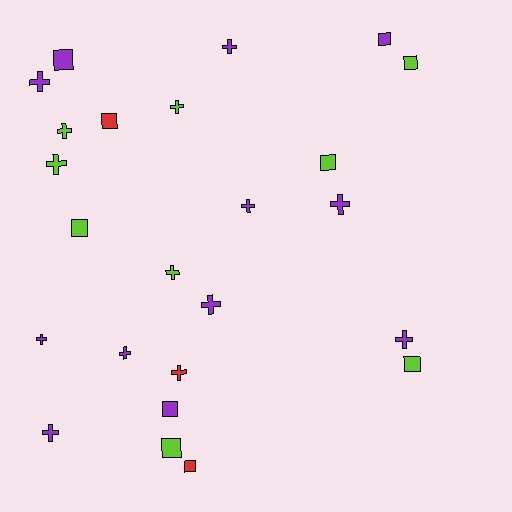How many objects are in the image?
There are 24 objects.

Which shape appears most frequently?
Cross, with 14 objects.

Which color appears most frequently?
Purple, with 12 objects.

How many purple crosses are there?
There are 9 purple crosses.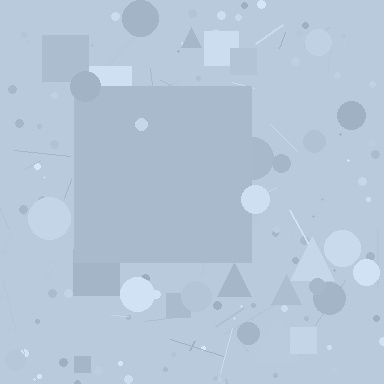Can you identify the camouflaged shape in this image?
The camouflaged shape is a square.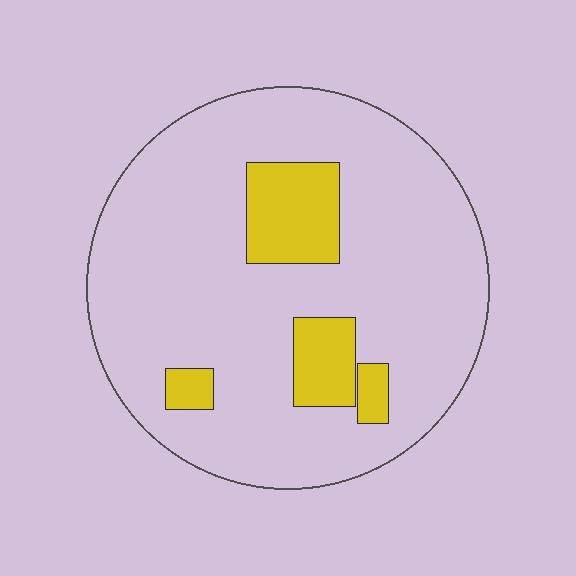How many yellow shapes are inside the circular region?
4.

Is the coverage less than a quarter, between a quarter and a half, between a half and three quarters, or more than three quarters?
Less than a quarter.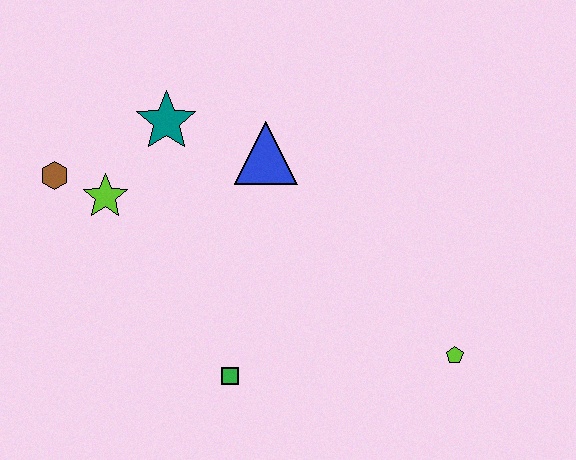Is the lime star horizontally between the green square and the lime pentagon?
No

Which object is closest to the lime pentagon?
The green square is closest to the lime pentagon.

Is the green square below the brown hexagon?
Yes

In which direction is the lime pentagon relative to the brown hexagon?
The lime pentagon is to the right of the brown hexagon.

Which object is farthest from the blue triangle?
The lime pentagon is farthest from the blue triangle.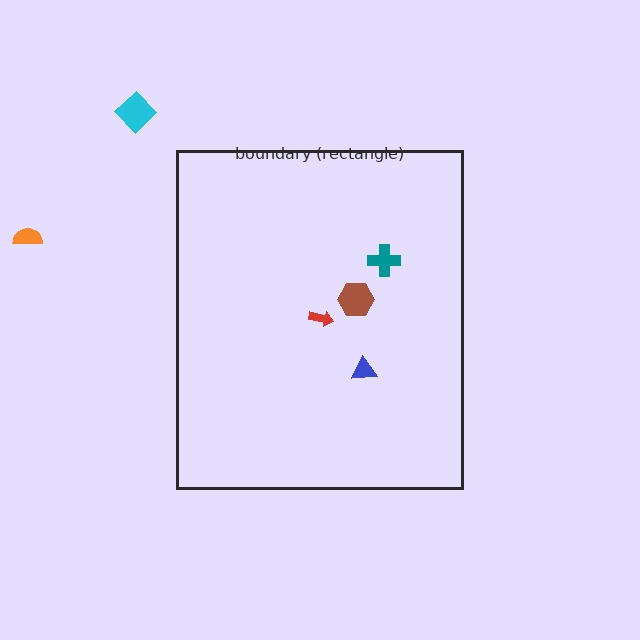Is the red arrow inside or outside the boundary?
Inside.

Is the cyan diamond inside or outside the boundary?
Outside.